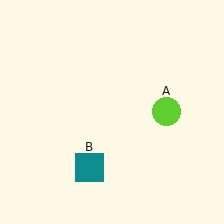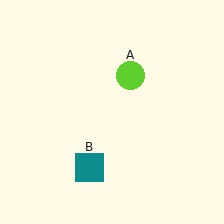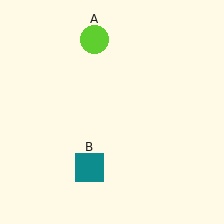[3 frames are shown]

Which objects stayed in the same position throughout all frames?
Teal square (object B) remained stationary.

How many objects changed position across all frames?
1 object changed position: lime circle (object A).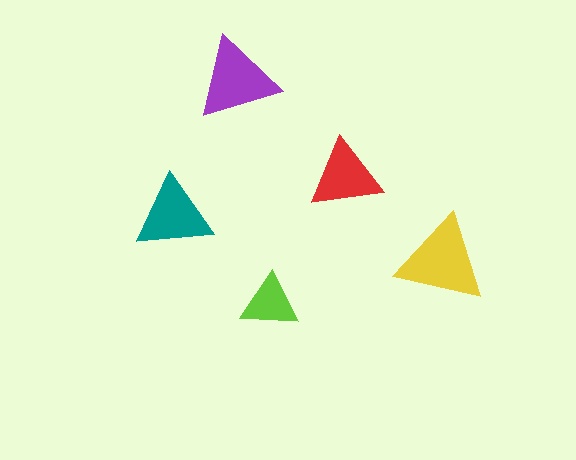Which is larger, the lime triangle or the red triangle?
The red one.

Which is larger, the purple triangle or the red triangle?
The purple one.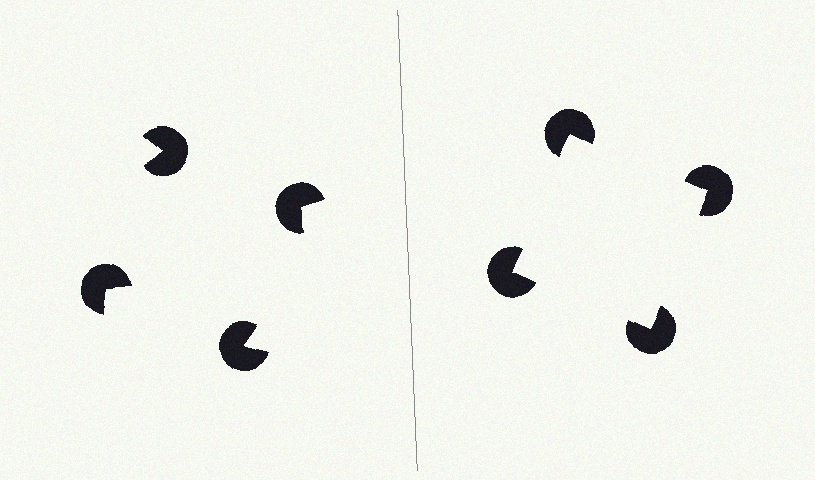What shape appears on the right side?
An illusory square.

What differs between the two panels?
The pac-man discs are positioned identically on both sides; only the wedge orientations differ. On the right they align to a square; on the left they are misaligned.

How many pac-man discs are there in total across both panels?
8 — 4 on each side.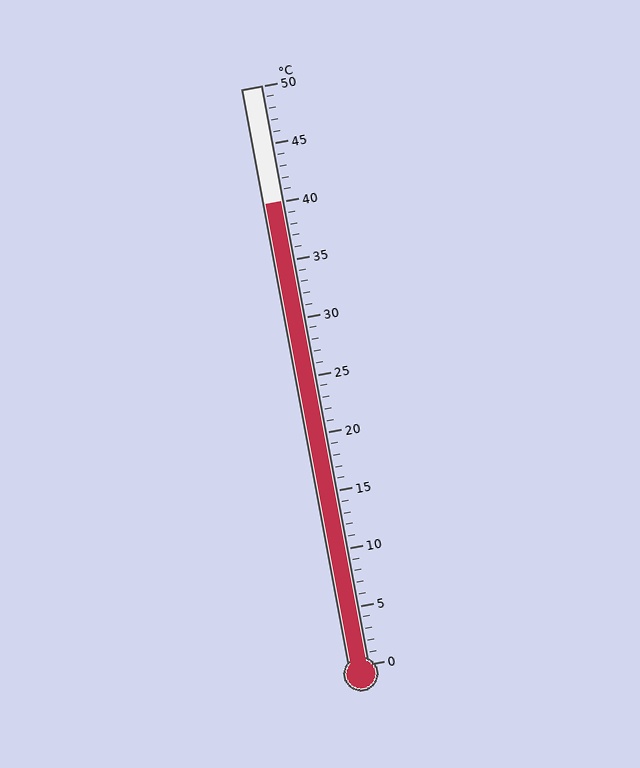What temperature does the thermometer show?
The thermometer shows approximately 40°C.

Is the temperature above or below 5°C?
The temperature is above 5°C.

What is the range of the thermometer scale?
The thermometer scale ranges from 0°C to 50°C.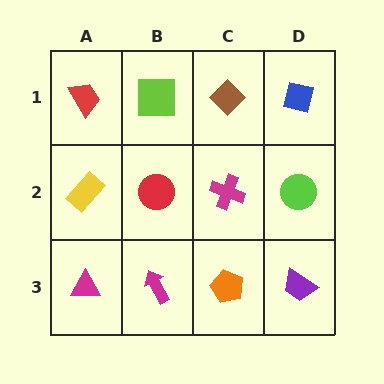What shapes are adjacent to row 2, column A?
A red trapezoid (row 1, column A), a magenta triangle (row 3, column A), a red circle (row 2, column B).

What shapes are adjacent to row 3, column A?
A yellow rectangle (row 2, column A), a magenta arrow (row 3, column B).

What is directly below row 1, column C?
A magenta cross.